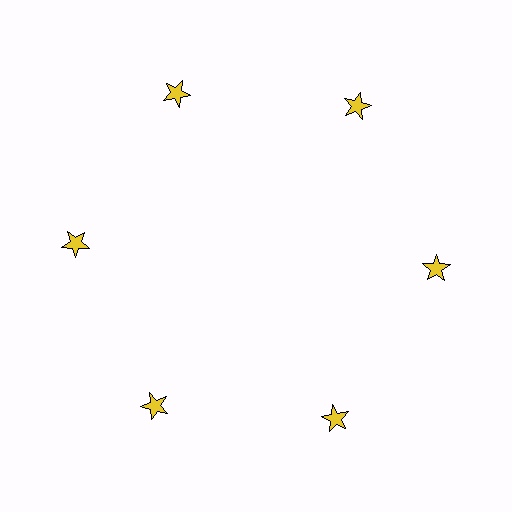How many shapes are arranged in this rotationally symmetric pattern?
There are 6 shapes, arranged in 6 groups of 1.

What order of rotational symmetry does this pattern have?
This pattern has 6-fold rotational symmetry.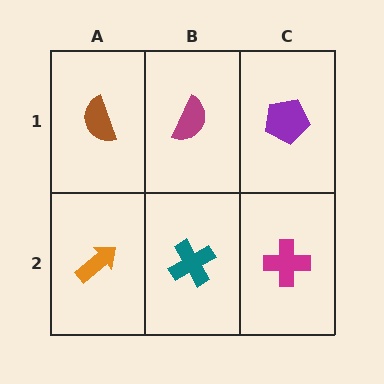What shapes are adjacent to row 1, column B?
A teal cross (row 2, column B), a brown semicircle (row 1, column A), a purple pentagon (row 1, column C).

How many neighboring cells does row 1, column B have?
3.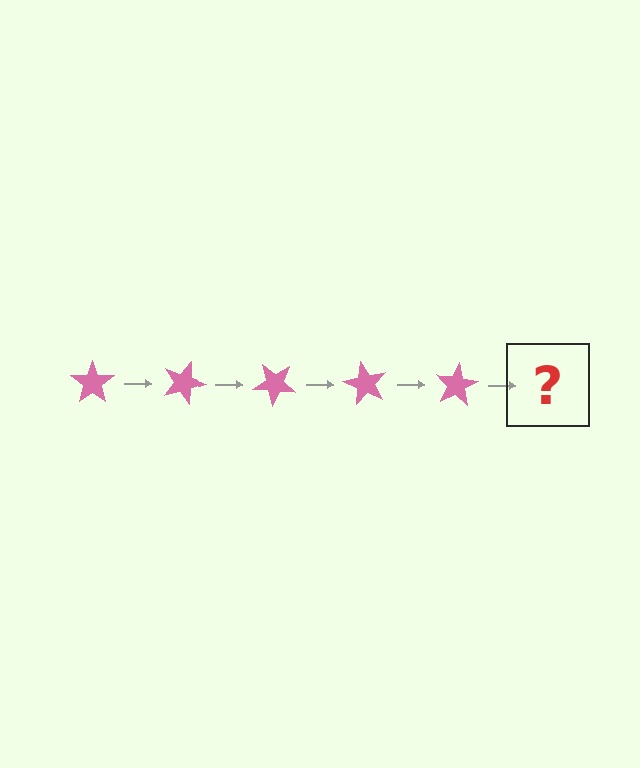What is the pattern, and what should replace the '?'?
The pattern is that the star rotates 20 degrees each step. The '?' should be a pink star rotated 100 degrees.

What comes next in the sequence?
The next element should be a pink star rotated 100 degrees.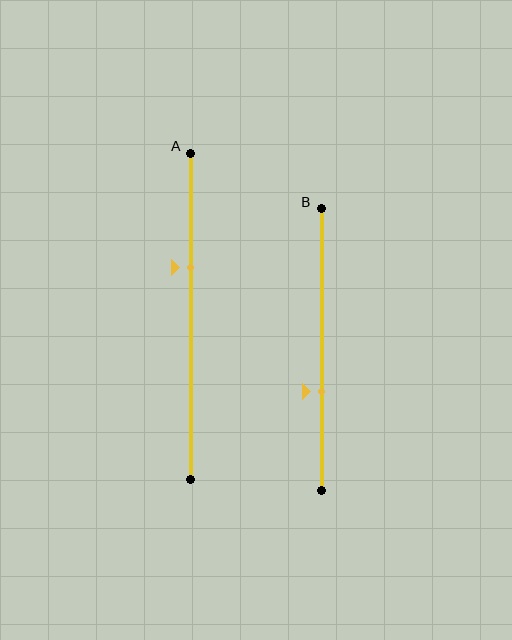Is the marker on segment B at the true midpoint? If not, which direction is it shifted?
No, the marker on segment B is shifted downward by about 15% of the segment length.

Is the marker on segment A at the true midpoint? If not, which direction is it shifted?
No, the marker on segment A is shifted upward by about 15% of the segment length.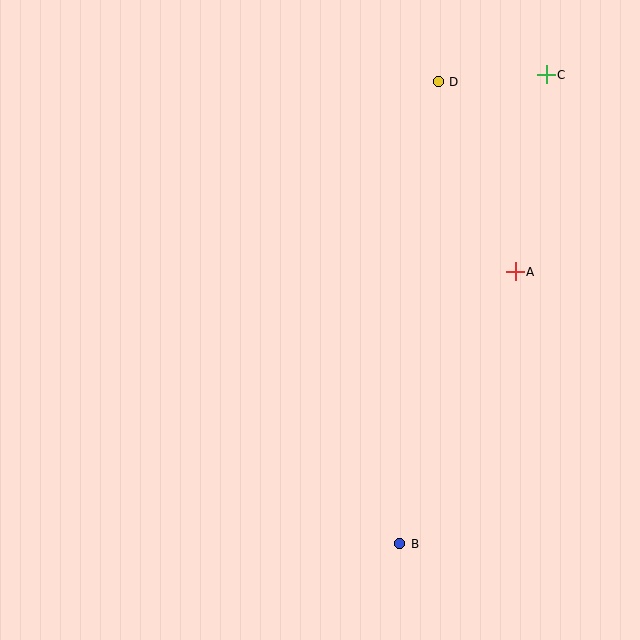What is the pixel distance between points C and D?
The distance between C and D is 109 pixels.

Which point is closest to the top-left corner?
Point D is closest to the top-left corner.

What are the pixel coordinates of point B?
Point B is at (400, 544).